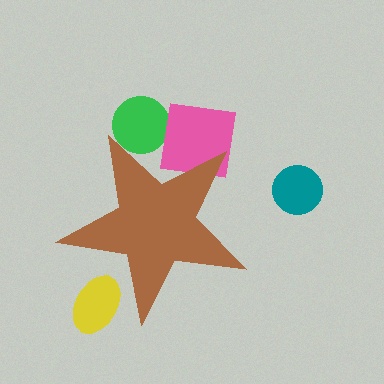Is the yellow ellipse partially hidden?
Yes, the yellow ellipse is partially hidden behind the brown star.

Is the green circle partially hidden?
Yes, the green circle is partially hidden behind the brown star.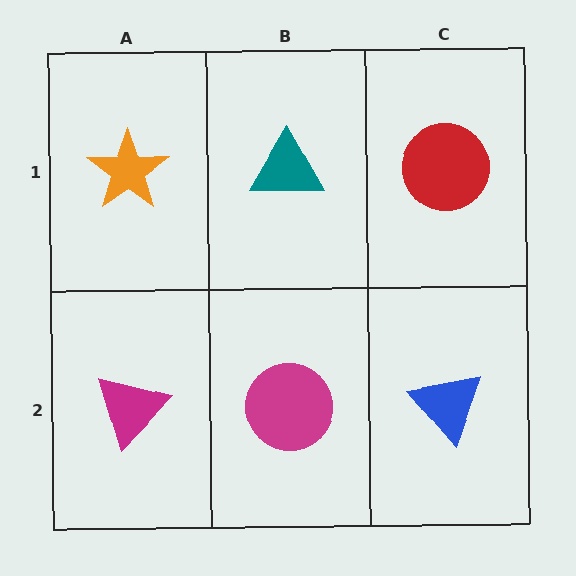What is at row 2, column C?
A blue triangle.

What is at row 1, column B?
A teal triangle.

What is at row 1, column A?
An orange star.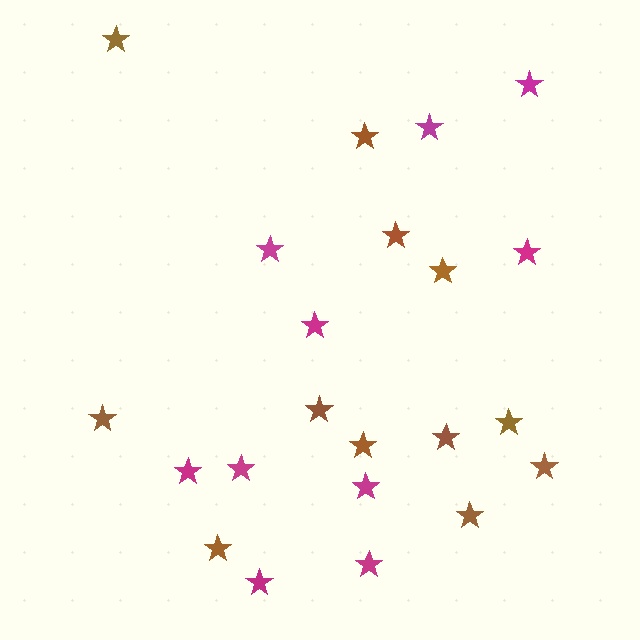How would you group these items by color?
There are 2 groups: one group of brown stars (12) and one group of magenta stars (10).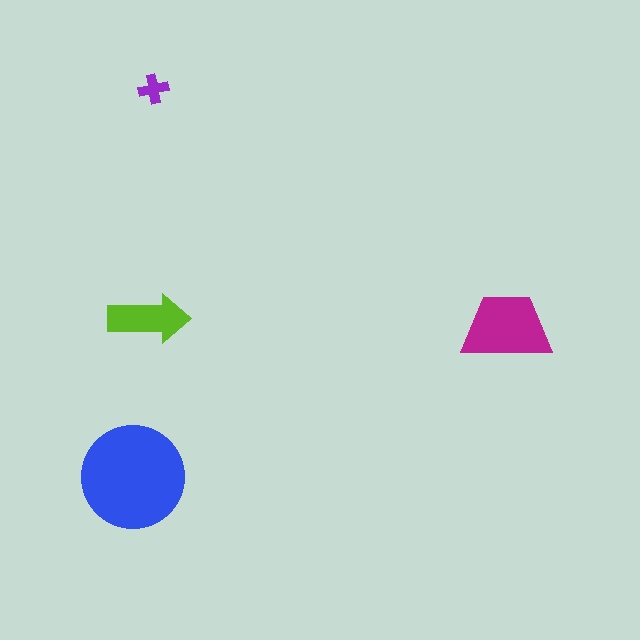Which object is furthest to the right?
The magenta trapezoid is rightmost.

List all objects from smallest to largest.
The purple cross, the lime arrow, the magenta trapezoid, the blue circle.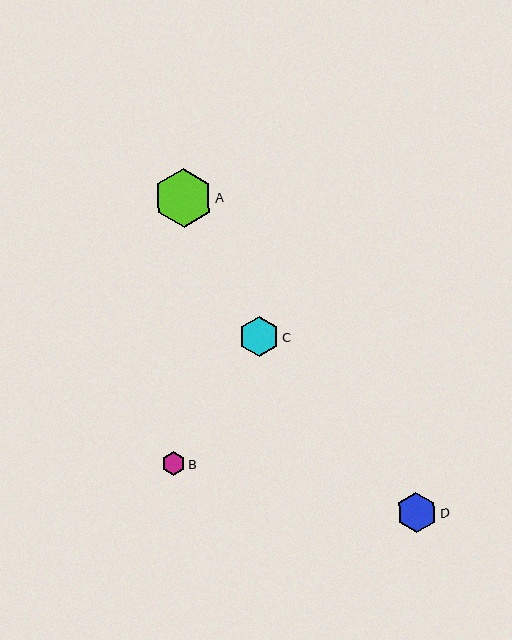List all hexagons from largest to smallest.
From largest to smallest: A, D, C, B.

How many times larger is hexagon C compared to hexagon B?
Hexagon C is approximately 1.7 times the size of hexagon B.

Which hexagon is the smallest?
Hexagon B is the smallest with a size of approximately 24 pixels.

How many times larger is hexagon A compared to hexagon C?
Hexagon A is approximately 1.5 times the size of hexagon C.